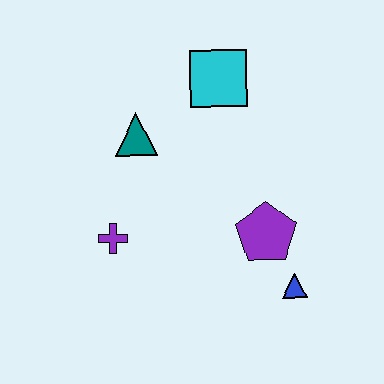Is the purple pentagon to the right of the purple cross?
Yes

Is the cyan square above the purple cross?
Yes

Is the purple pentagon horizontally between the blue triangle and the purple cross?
Yes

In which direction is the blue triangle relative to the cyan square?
The blue triangle is below the cyan square.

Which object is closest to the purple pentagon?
The blue triangle is closest to the purple pentagon.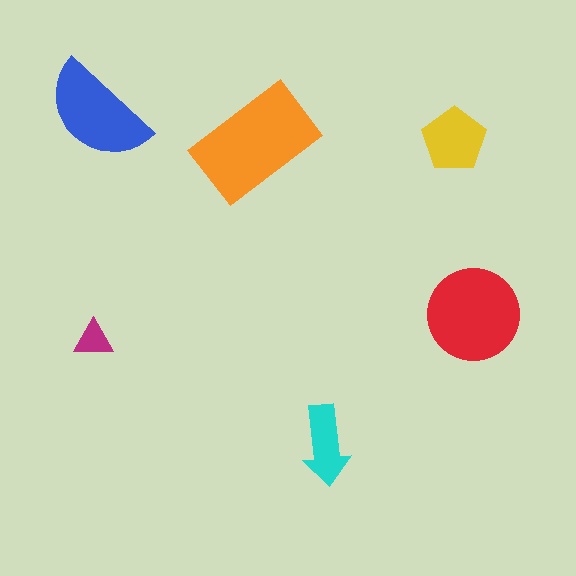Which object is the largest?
The orange rectangle.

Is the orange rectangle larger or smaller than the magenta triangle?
Larger.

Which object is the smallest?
The magenta triangle.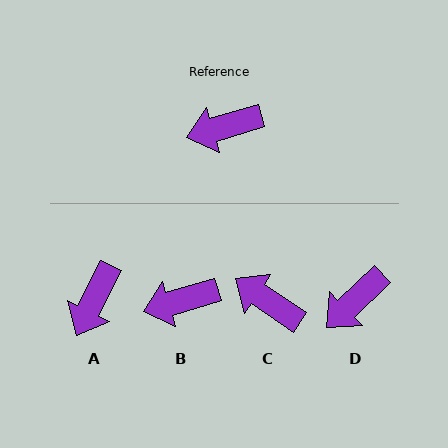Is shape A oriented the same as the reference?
No, it is off by about 47 degrees.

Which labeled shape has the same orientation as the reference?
B.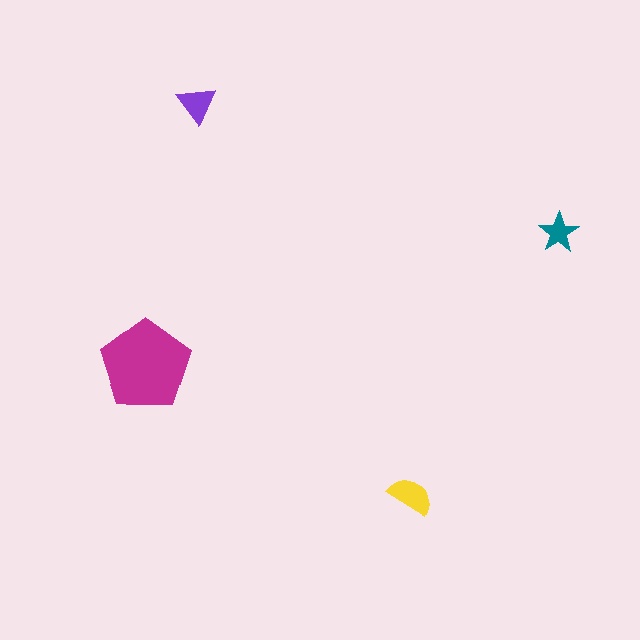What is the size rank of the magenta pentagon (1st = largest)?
1st.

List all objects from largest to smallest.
The magenta pentagon, the yellow semicircle, the purple triangle, the teal star.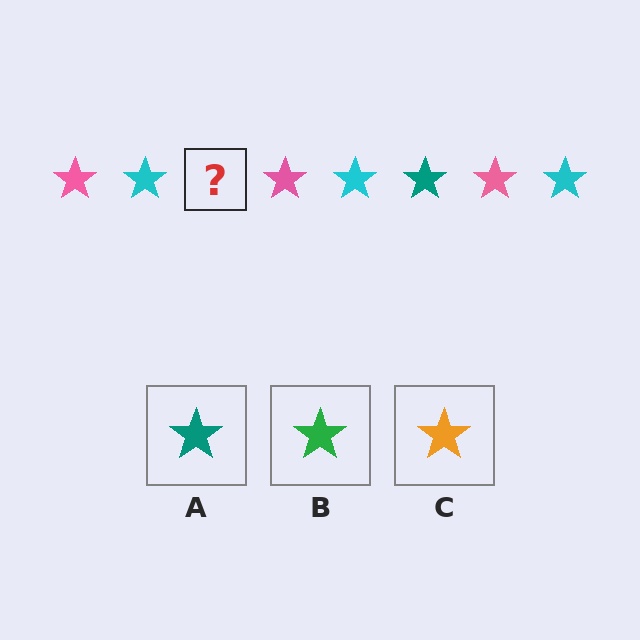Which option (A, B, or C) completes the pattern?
A.